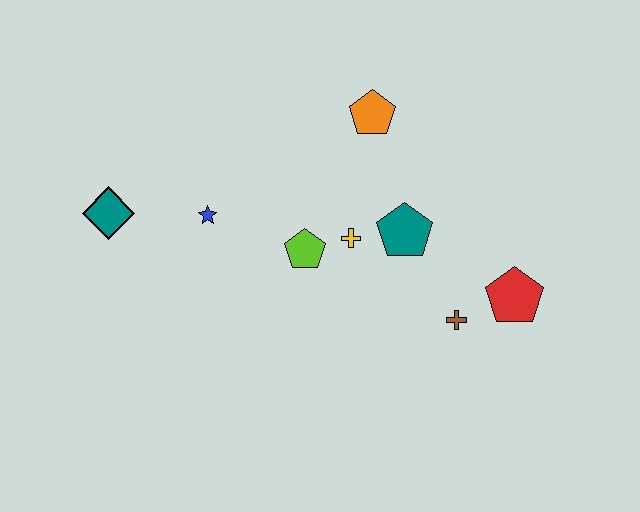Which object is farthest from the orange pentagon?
The teal diamond is farthest from the orange pentagon.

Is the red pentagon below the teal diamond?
Yes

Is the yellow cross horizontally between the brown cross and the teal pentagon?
No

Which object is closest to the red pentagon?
The brown cross is closest to the red pentagon.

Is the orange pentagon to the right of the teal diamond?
Yes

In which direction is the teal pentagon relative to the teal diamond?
The teal pentagon is to the right of the teal diamond.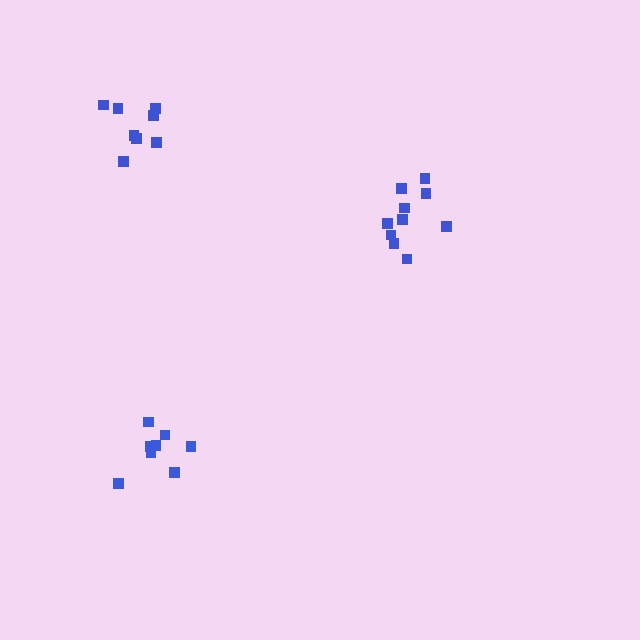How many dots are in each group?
Group 1: 8 dots, Group 2: 10 dots, Group 3: 8 dots (26 total).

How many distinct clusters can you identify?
There are 3 distinct clusters.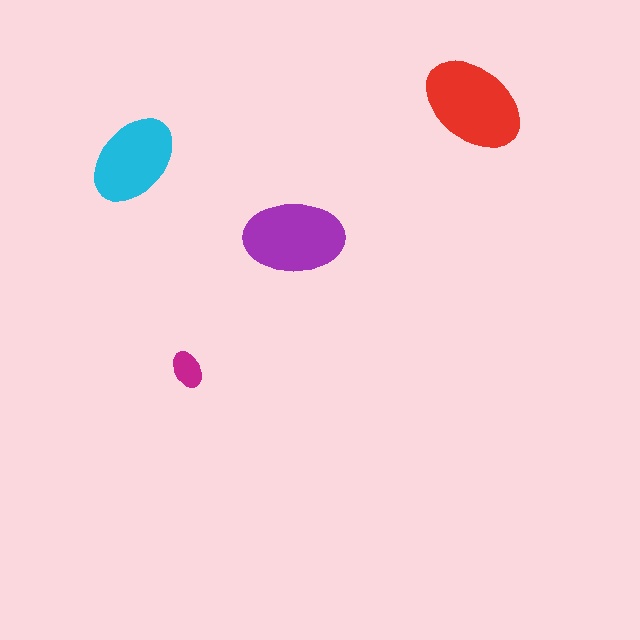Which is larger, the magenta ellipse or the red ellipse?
The red one.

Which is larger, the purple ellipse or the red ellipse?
The red one.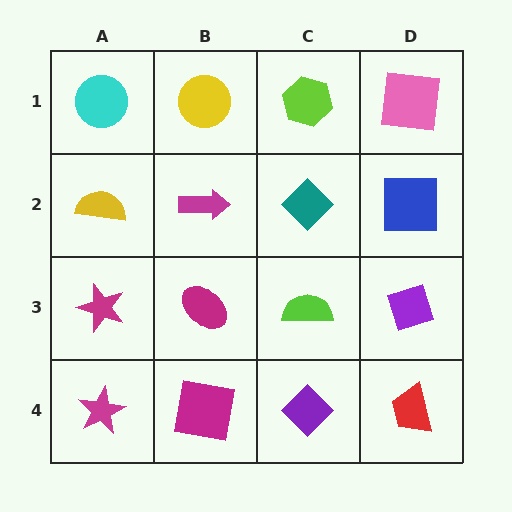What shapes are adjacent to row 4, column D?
A purple diamond (row 3, column D), a purple diamond (row 4, column C).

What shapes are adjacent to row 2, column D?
A pink square (row 1, column D), a purple diamond (row 3, column D), a teal diamond (row 2, column C).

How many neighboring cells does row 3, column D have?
3.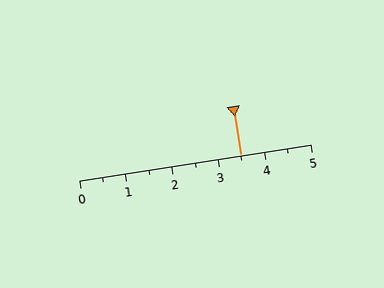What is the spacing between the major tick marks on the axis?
The major ticks are spaced 1 apart.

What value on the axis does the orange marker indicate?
The marker indicates approximately 3.5.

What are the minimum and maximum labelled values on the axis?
The axis runs from 0 to 5.